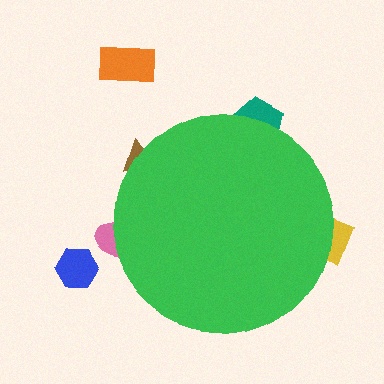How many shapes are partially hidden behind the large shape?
4 shapes are partially hidden.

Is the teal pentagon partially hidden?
Yes, the teal pentagon is partially hidden behind the green circle.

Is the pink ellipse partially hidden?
Yes, the pink ellipse is partially hidden behind the green circle.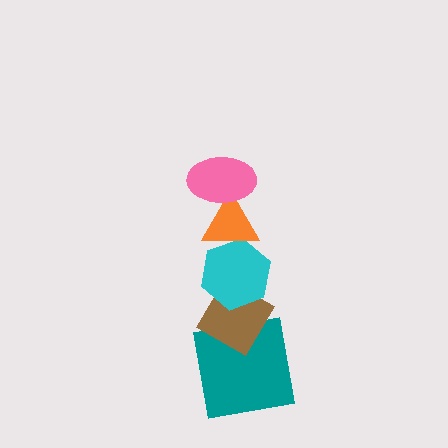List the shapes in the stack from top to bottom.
From top to bottom: the pink ellipse, the orange triangle, the cyan hexagon, the brown diamond, the teal square.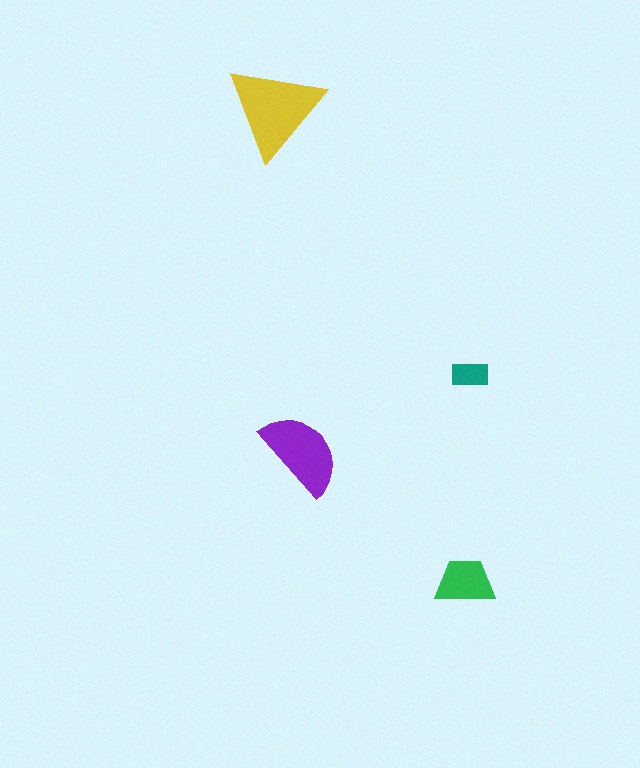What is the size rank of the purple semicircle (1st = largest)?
2nd.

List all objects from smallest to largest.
The teal rectangle, the green trapezoid, the purple semicircle, the yellow triangle.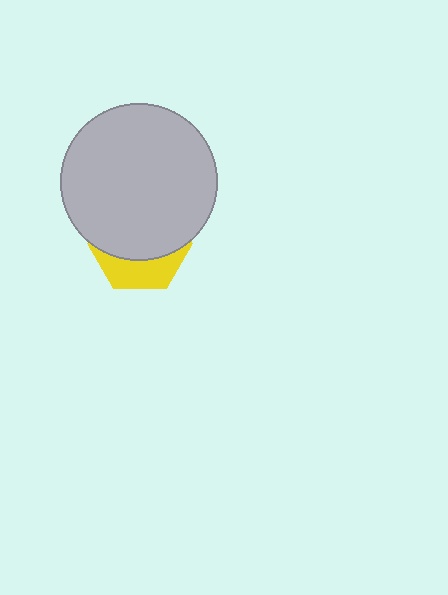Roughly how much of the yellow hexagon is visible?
A small part of it is visible (roughly 34%).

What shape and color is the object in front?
The object in front is a light gray circle.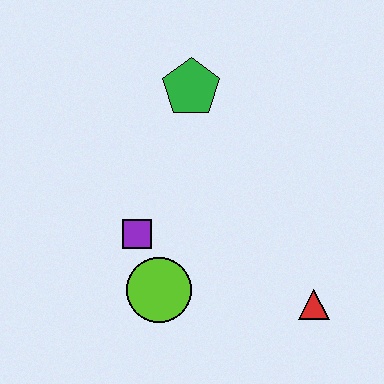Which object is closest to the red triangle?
The lime circle is closest to the red triangle.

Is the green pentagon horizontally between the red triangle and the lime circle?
Yes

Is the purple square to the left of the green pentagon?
Yes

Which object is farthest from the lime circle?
The green pentagon is farthest from the lime circle.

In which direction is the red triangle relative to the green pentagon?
The red triangle is below the green pentagon.